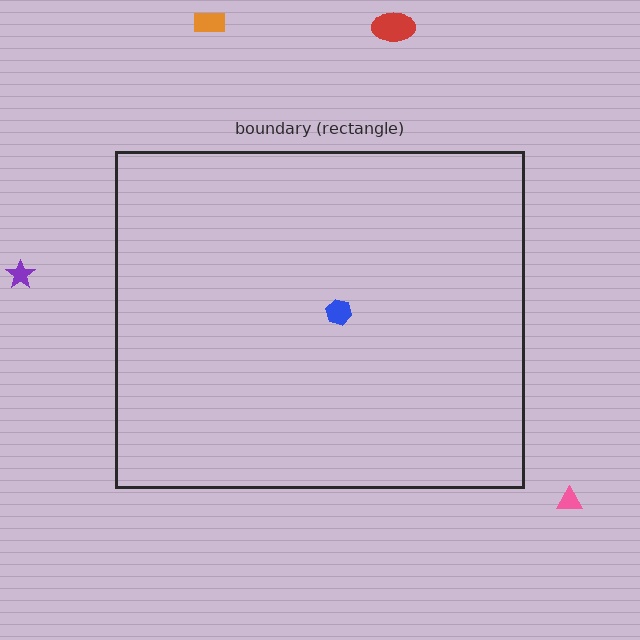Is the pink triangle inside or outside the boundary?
Outside.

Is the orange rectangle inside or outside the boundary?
Outside.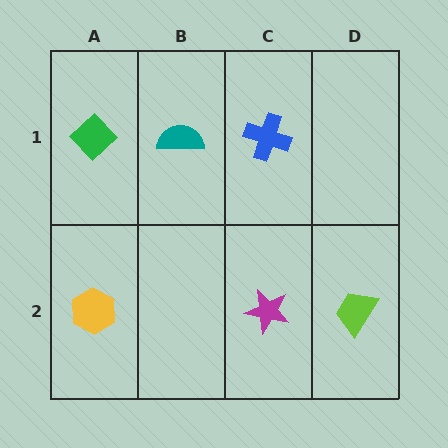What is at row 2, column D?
A lime trapezoid.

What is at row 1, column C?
A blue cross.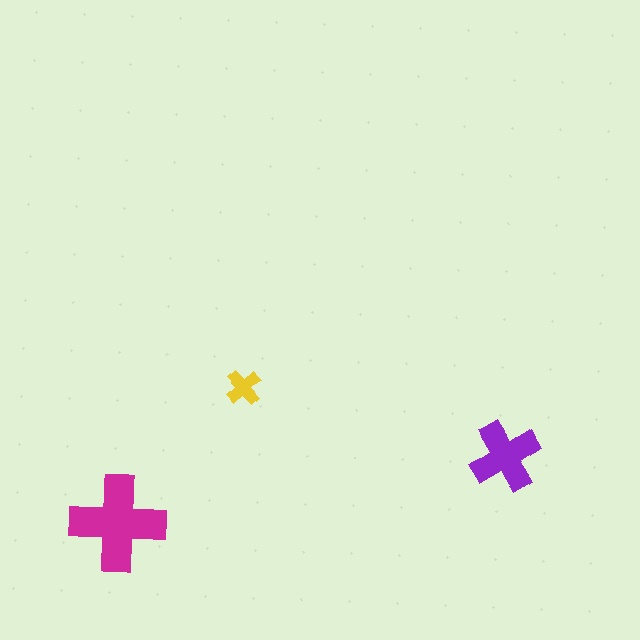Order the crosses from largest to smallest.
the magenta one, the purple one, the yellow one.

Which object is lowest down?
The magenta cross is bottommost.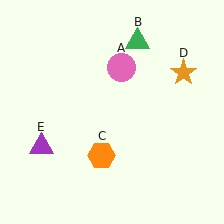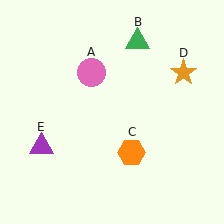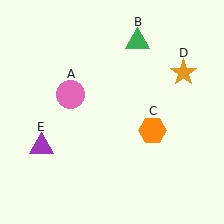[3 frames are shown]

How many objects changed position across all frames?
2 objects changed position: pink circle (object A), orange hexagon (object C).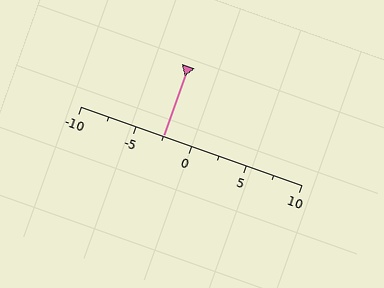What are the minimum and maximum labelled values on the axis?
The axis runs from -10 to 10.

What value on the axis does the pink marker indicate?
The marker indicates approximately -2.5.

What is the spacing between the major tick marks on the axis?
The major ticks are spaced 5 apart.